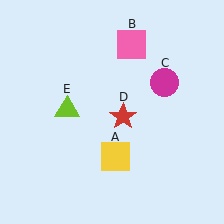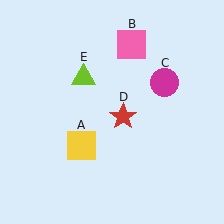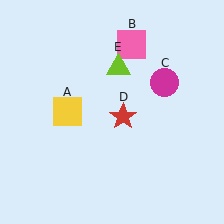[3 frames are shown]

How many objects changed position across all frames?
2 objects changed position: yellow square (object A), lime triangle (object E).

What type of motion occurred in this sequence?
The yellow square (object A), lime triangle (object E) rotated clockwise around the center of the scene.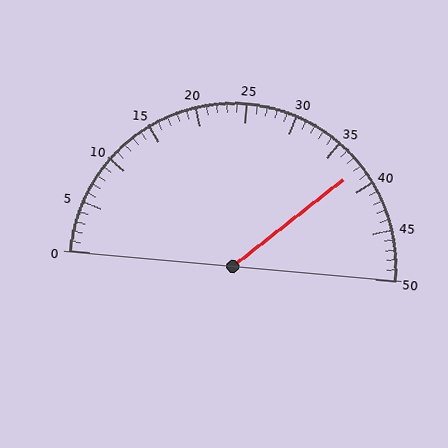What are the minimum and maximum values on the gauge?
The gauge ranges from 0 to 50.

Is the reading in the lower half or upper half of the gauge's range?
The reading is in the upper half of the range (0 to 50).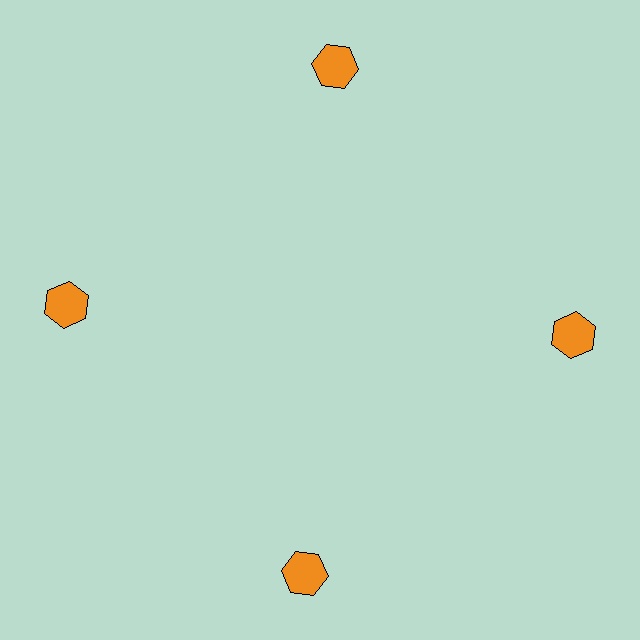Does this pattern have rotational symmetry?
Yes, this pattern has 4-fold rotational symmetry. It looks the same after rotating 90 degrees around the center.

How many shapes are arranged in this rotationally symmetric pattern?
There are 4 shapes, arranged in 4 groups of 1.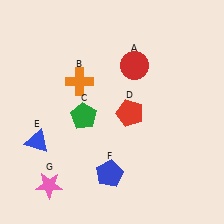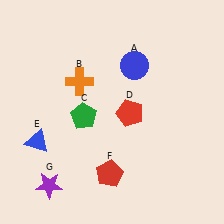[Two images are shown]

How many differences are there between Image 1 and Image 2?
There are 3 differences between the two images.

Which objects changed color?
A changed from red to blue. F changed from blue to red. G changed from pink to purple.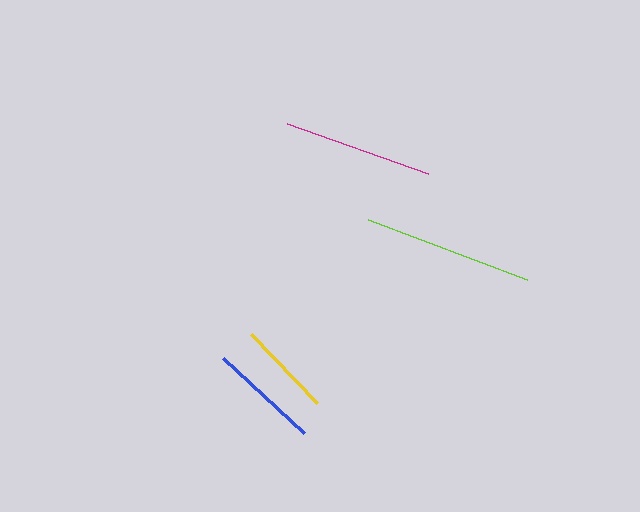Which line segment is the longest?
The lime line is the longest at approximately 170 pixels.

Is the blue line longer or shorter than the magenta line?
The magenta line is longer than the blue line.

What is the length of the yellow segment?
The yellow segment is approximately 95 pixels long.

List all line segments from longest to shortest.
From longest to shortest: lime, magenta, blue, yellow.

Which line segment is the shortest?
The yellow line is the shortest at approximately 95 pixels.